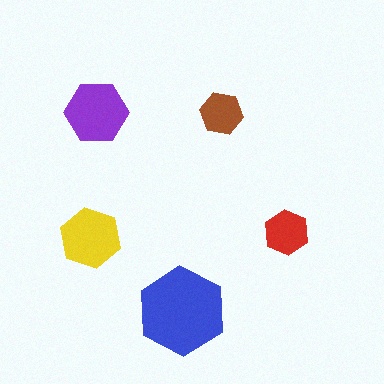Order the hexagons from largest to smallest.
the blue one, the purple one, the yellow one, the red one, the brown one.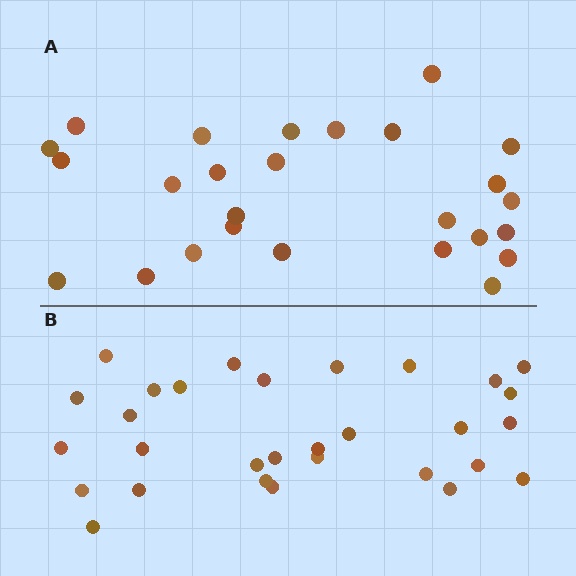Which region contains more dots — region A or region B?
Region B (the bottom region) has more dots.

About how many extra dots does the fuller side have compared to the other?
Region B has about 4 more dots than region A.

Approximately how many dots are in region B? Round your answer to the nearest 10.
About 30 dots.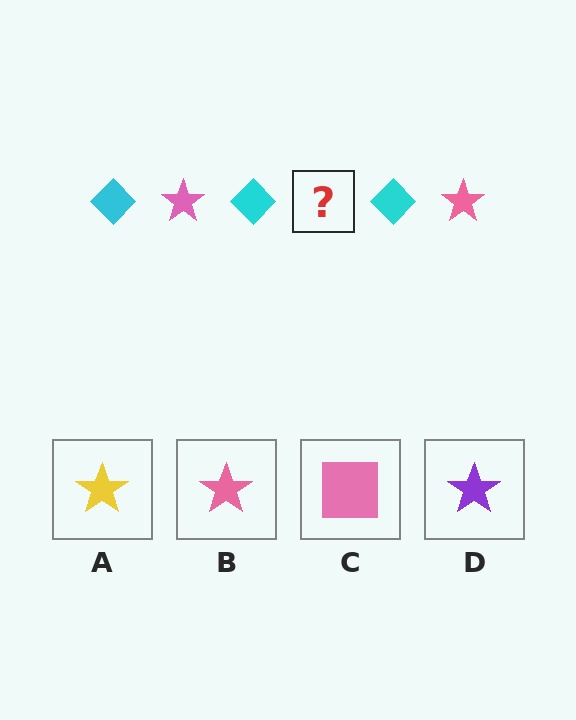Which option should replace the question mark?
Option B.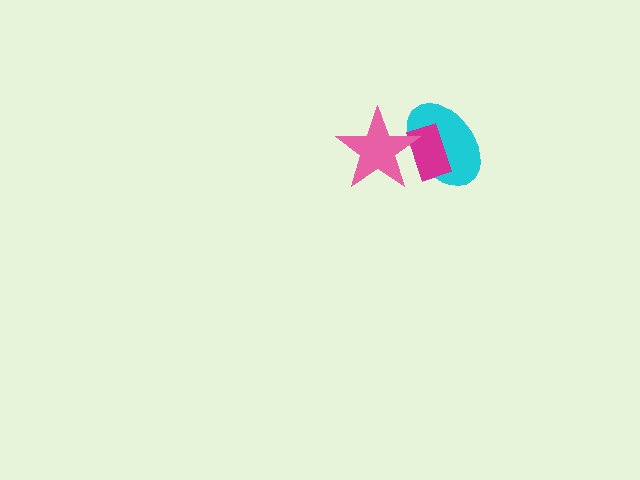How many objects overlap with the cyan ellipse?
2 objects overlap with the cyan ellipse.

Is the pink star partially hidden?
No, no other shape covers it.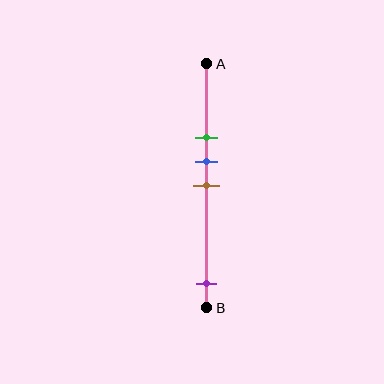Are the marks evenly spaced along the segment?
No, the marks are not evenly spaced.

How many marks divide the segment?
There are 4 marks dividing the segment.